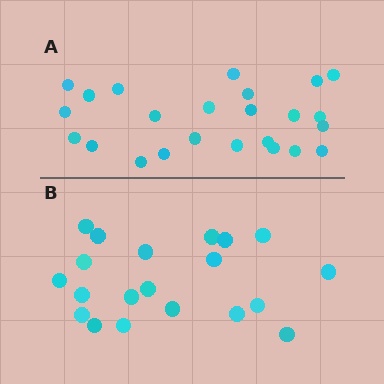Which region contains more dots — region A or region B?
Region A (the top region) has more dots.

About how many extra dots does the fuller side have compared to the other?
Region A has about 4 more dots than region B.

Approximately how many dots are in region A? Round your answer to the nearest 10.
About 20 dots. (The exact count is 24, which rounds to 20.)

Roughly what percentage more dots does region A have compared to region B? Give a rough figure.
About 20% more.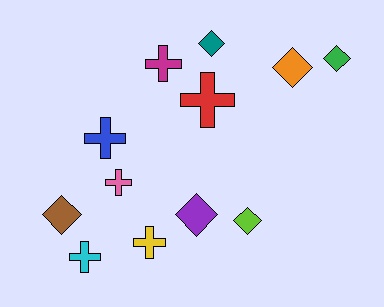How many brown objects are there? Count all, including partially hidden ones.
There is 1 brown object.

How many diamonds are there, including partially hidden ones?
There are 6 diamonds.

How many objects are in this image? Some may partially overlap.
There are 12 objects.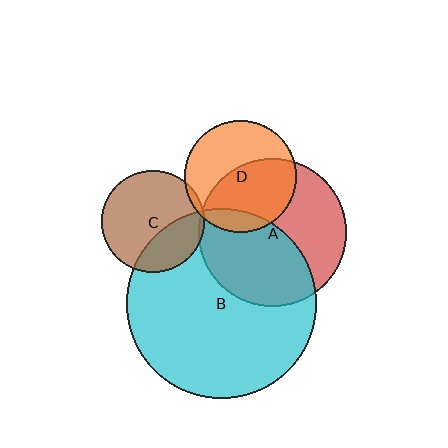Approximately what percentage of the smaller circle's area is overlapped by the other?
Approximately 5%.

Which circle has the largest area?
Circle B (cyan).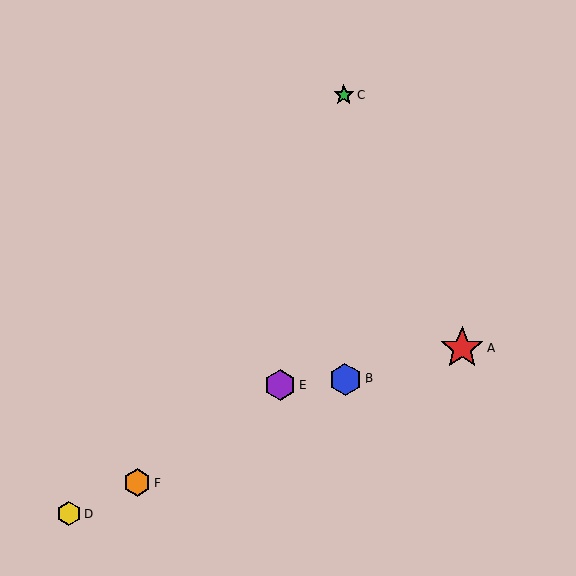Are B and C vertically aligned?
Yes, both are at x≈345.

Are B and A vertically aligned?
No, B is at x≈345 and A is at x≈463.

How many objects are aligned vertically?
2 objects (B, C) are aligned vertically.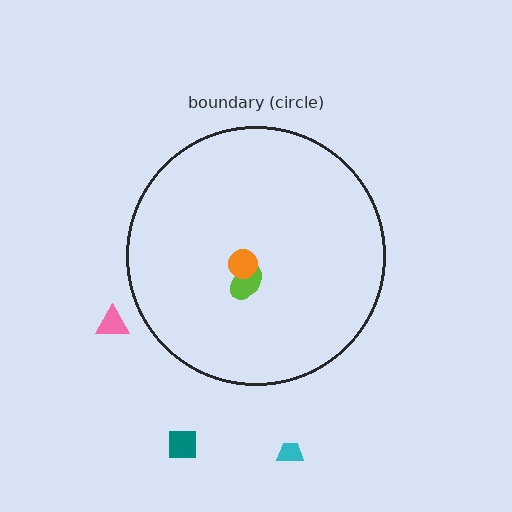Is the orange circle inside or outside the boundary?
Inside.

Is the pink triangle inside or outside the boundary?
Outside.